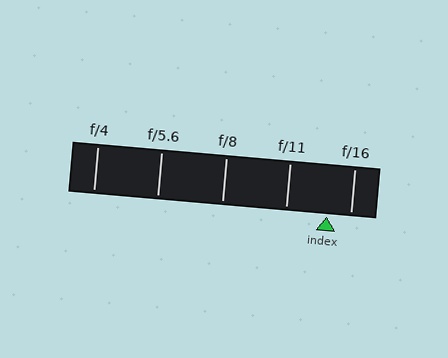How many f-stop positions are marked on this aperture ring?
There are 5 f-stop positions marked.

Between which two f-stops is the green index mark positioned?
The index mark is between f/11 and f/16.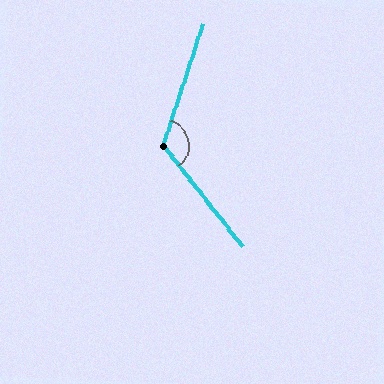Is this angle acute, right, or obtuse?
It is obtuse.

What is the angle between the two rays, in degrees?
Approximately 123 degrees.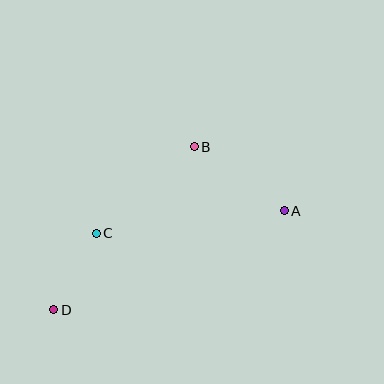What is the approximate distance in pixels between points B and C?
The distance between B and C is approximately 131 pixels.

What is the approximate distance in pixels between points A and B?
The distance between A and B is approximately 110 pixels.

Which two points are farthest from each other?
Points A and D are farthest from each other.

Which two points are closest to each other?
Points C and D are closest to each other.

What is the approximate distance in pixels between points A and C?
The distance between A and C is approximately 190 pixels.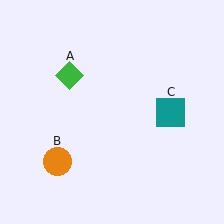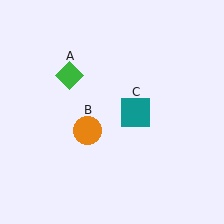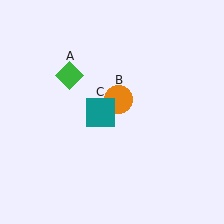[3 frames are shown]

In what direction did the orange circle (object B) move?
The orange circle (object B) moved up and to the right.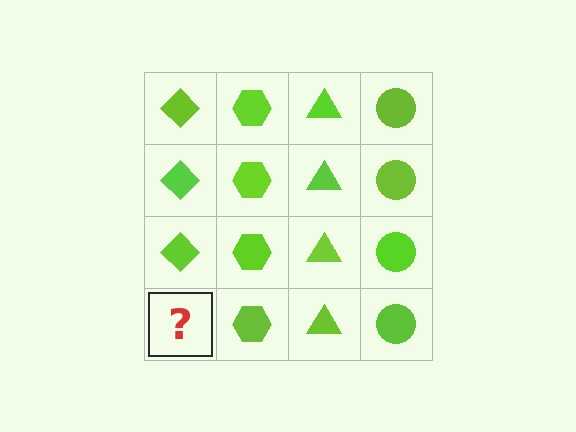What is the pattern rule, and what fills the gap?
The rule is that each column has a consistent shape. The gap should be filled with a lime diamond.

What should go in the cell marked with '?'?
The missing cell should contain a lime diamond.